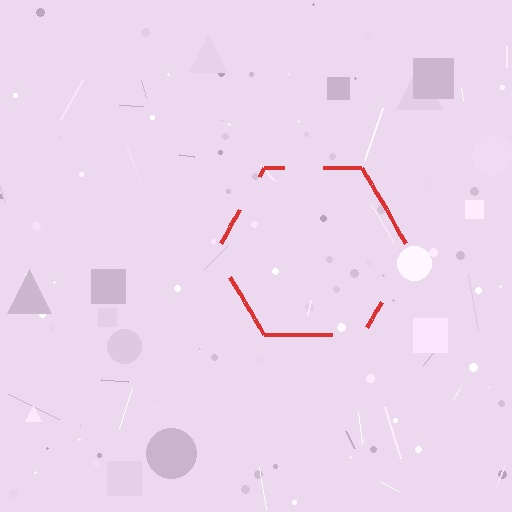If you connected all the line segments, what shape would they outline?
They would outline a hexagon.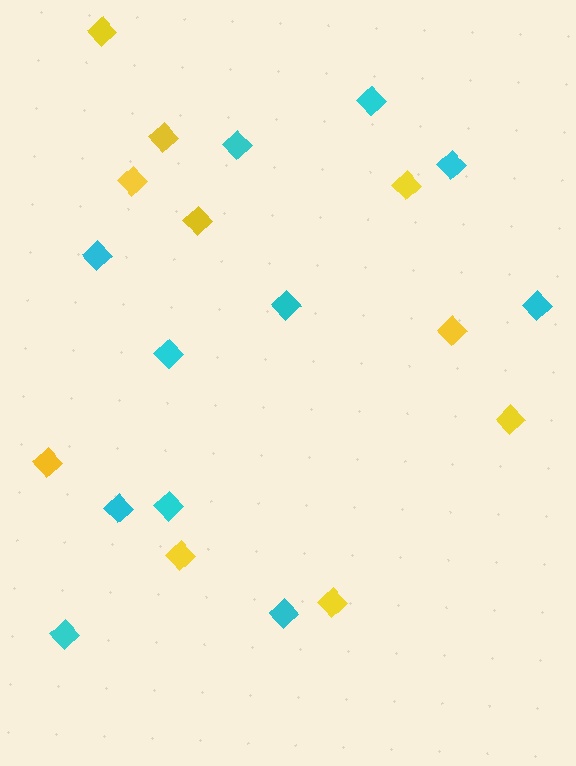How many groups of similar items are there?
There are 2 groups: one group of yellow diamonds (10) and one group of cyan diamonds (11).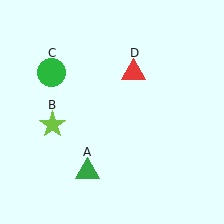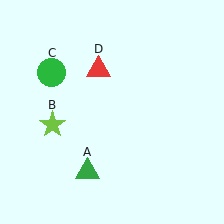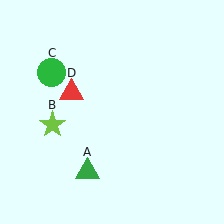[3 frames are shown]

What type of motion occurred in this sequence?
The red triangle (object D) rotated counterclockwise around the center of the scene.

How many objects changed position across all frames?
1 object changed position: red triangle (object D).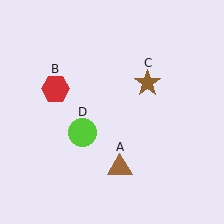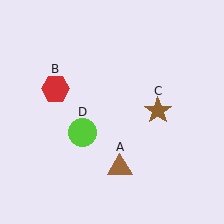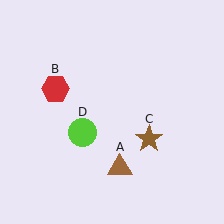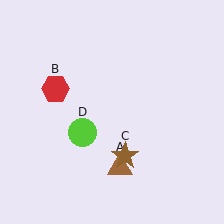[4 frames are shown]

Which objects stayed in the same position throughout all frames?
Brown triangle (object A) and red hexagon (object B) and lime circle (object D) remained stationary.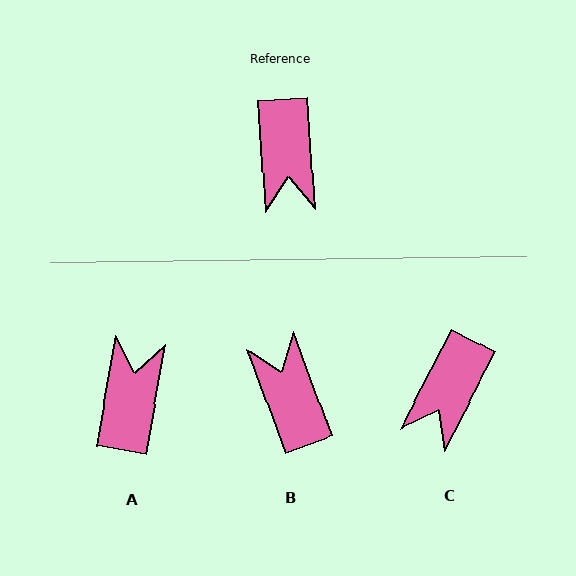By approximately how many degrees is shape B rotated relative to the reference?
Approximately 163 degrees clockwise.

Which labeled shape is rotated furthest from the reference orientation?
A, about 166 degrees away.